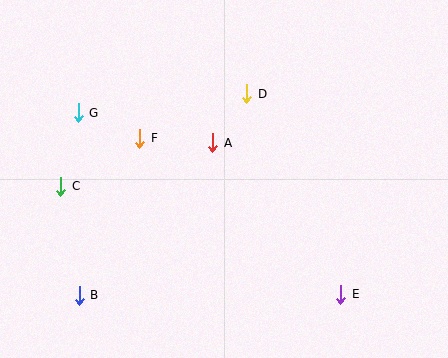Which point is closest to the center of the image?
Point A at (213, 143) is closest to the center.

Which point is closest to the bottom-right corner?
Point E is closest to the bottom-right corner.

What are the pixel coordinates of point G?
Point G is at (78, 113).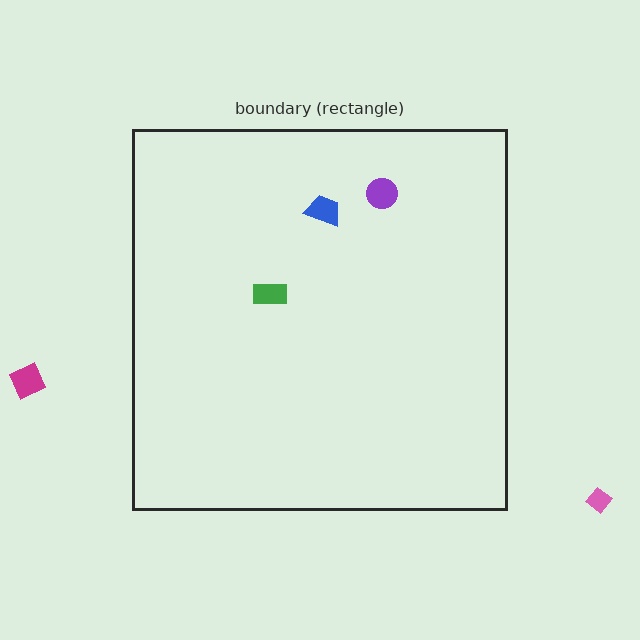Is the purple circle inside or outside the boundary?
Inside.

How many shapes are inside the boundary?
3 inside, 2 outside.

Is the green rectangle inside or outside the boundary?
Inside.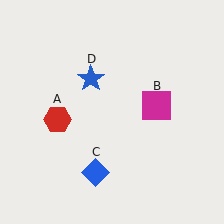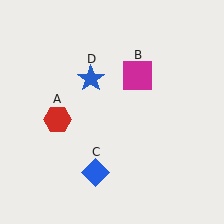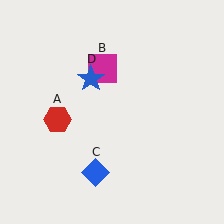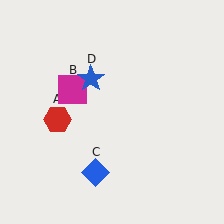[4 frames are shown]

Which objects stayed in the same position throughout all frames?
Red hexagon (object A) and blue diamond (object C) and blue star (object D) remained stationary.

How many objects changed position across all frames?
1 object changed position: magenta square (object B).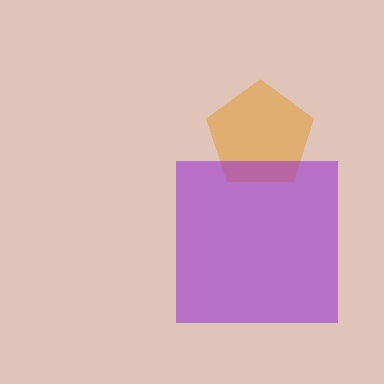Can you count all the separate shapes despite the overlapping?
Yes, there are 2 separate shapes.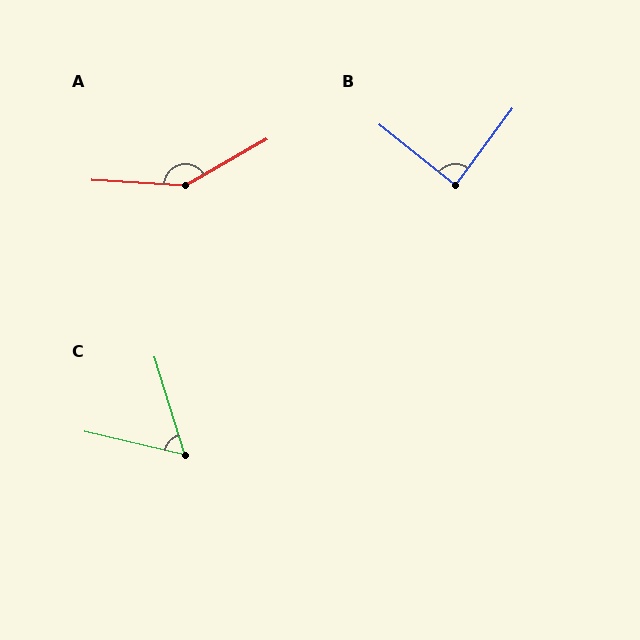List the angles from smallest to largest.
C (60°), B (88°), A (147°).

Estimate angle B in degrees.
Approximately 88 degrees.